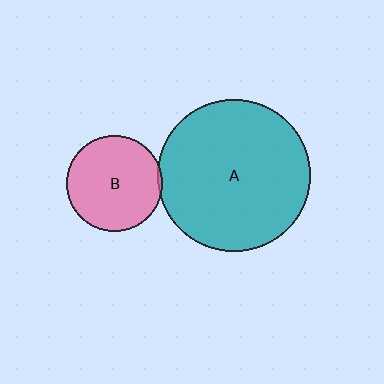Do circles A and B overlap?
Yes.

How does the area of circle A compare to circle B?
Approximately 2.5 times.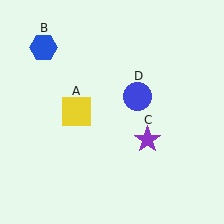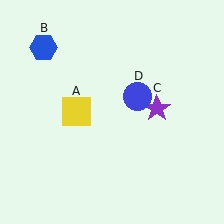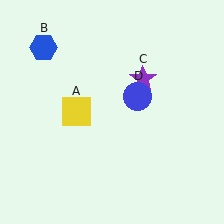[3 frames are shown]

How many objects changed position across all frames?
1 object changed position: purple star (object C).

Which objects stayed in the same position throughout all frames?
Yellow square (object A) and blue hexagon (object B) and blue circle (object D) remained stationary.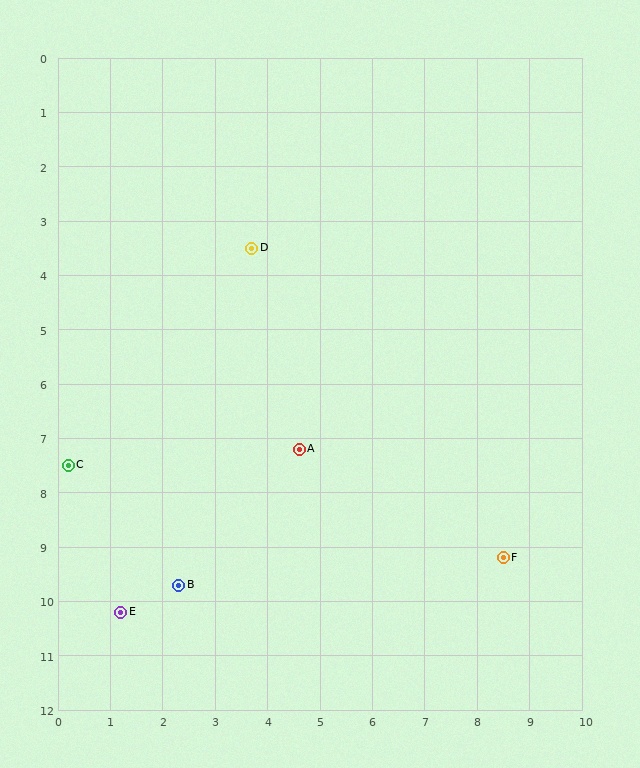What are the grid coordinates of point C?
Point C is at approximately (0.2, 7.5).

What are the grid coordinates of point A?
Point A is at approximately (4.6, 7.2).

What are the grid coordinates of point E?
Point E is at approximately (1.2, 10.2).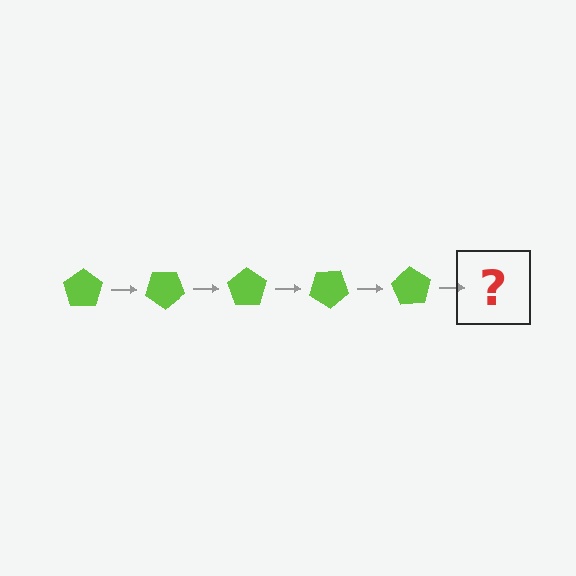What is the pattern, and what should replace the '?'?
The pattern is that the pentagon rotates 35 degrees each step. The '?' should be a lime pentagon rotated 175 degrees.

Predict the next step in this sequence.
The next step is a lime pentagon rotated 175 degrees.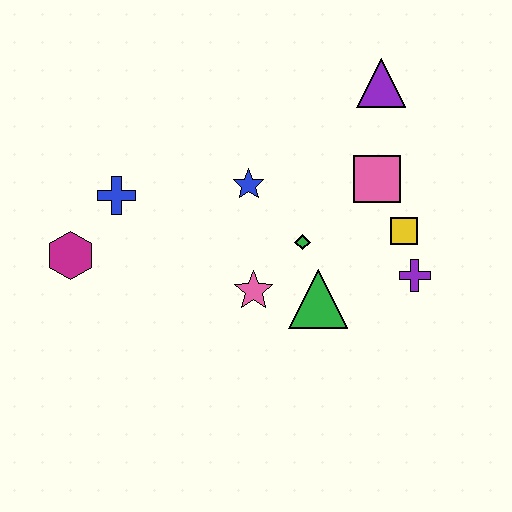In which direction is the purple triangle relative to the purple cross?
The purple triangle is above the purple cross.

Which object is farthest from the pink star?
The purple triangle is farthest from the pink star.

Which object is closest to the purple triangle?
The pink square is closest to the purple triangle.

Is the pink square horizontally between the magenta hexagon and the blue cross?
No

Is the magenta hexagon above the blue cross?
No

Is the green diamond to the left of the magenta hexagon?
No